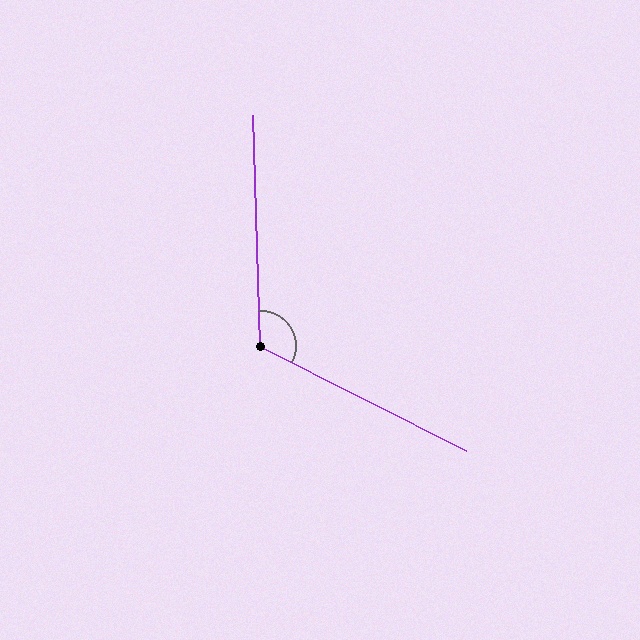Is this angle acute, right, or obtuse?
It is obtuse.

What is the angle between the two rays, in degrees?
Approximately 119 degrees.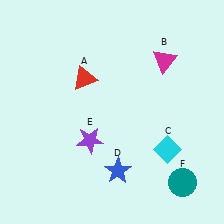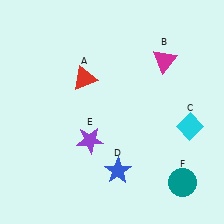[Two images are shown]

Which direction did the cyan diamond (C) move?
The cyan diamond (C) moved up.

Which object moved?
The cyan diamond (C) moved up.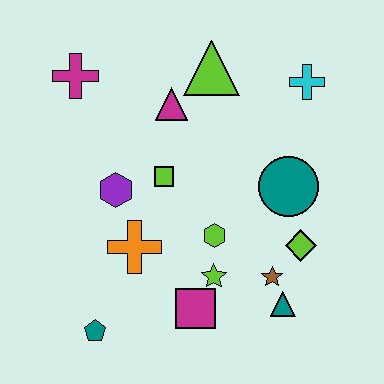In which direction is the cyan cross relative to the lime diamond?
The cyan cross is above the lime diamond.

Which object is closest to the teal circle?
The lime diamond is closest to the teal circle.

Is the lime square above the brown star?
Yes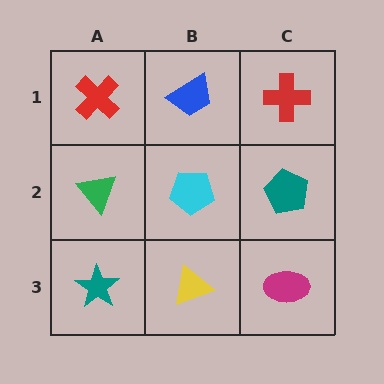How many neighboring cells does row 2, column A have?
3.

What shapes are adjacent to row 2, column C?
A red cross (row 1, column C), a magenta ellipse (row 3, column C), a cyan pentagon (row 2, column B).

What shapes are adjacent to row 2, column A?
A red cross (row 1, column A), a teal star (row 3, column A), a cyan pentagon (row 2, column B).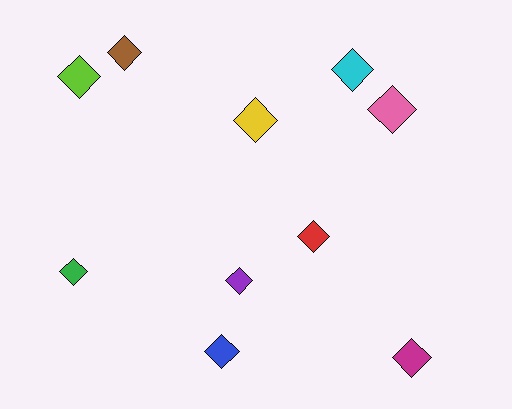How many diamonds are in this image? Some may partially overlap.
There are 10 diamonds.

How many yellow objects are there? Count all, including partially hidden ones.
There is 1 yellow object.